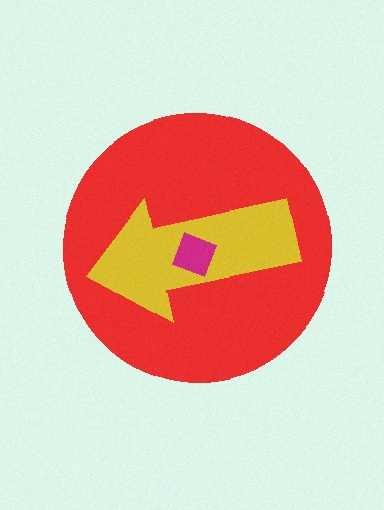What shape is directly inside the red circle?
The yellow arrow.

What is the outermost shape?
The red circle.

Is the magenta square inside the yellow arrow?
Yes.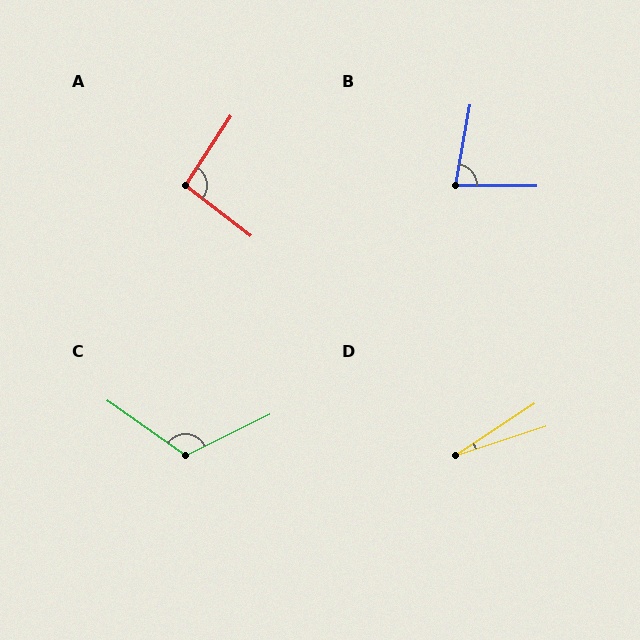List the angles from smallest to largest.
D (16°), B (81°), A (94°), C (118°).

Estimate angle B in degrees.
Approximately 81 degrees.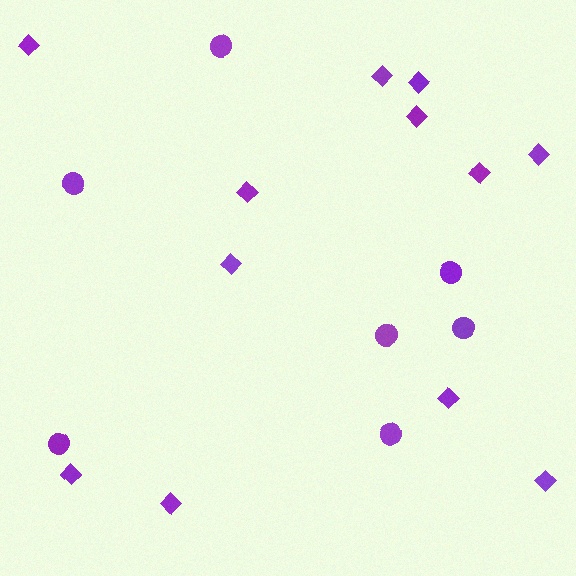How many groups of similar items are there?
There are 2 groups: one group of diamonds (12) and one group of circles (7).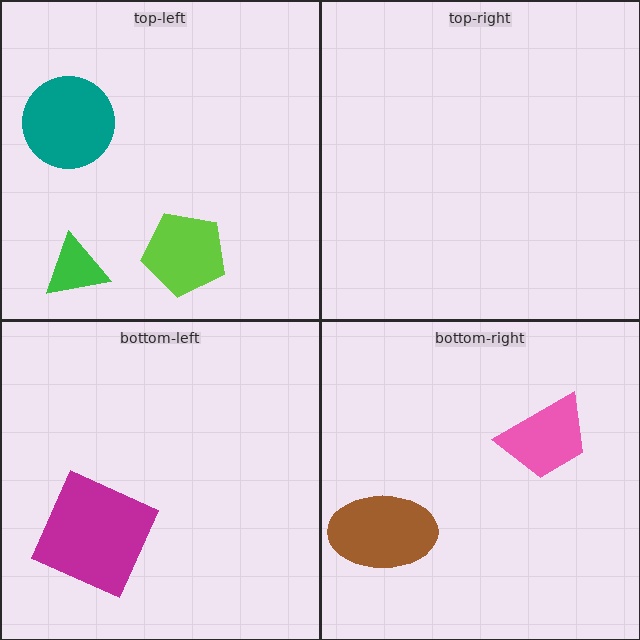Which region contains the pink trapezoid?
The bottom-right region.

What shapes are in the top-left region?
The lime pentagon, the green triangle, the teal circle.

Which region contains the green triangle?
The top-left region.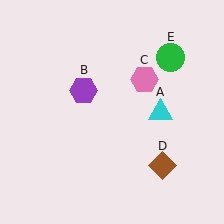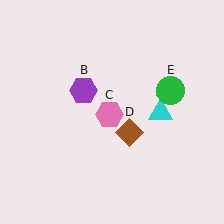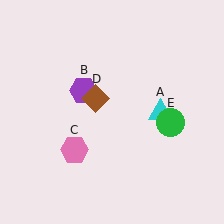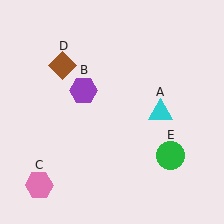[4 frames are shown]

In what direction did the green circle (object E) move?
The green circle (object E) moved down.